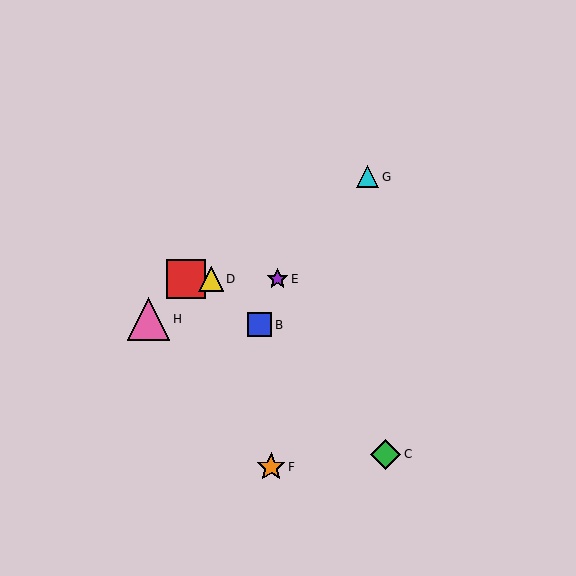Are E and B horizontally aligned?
No, E is at y≈279 and B is at y≈325.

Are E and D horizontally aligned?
Yes, both are at y≈279.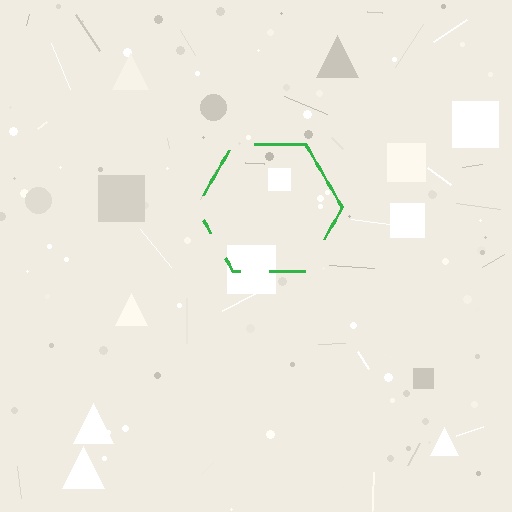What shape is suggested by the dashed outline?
The dashed outline suggests a hexagon.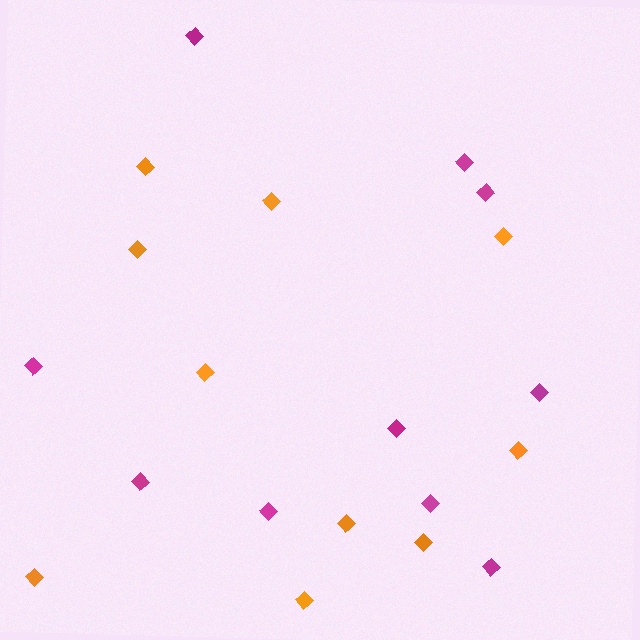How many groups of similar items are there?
There are 2 groups: one group of magenta diamonds (10) and one group of orange diamonds (10).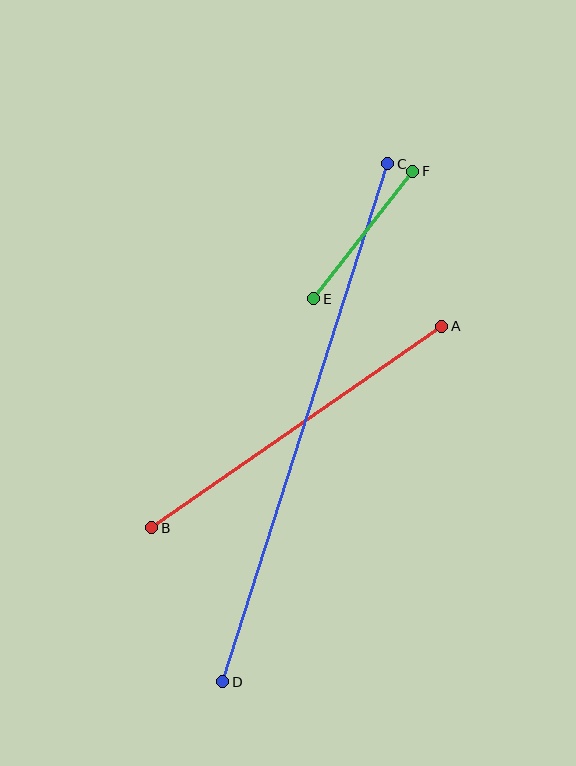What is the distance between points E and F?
The distance is approximately 162 pixels.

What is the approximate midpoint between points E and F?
The midpoint is at approximately (363, 235) pixels.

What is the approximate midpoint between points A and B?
The midpoint is at approximately (297, 427) pixels.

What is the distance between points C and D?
The distance is approximately 543 pixels.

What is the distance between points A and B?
The distance is approximately 353 pixels.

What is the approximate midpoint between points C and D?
The midpoint is at approximately (305, 423) pixels.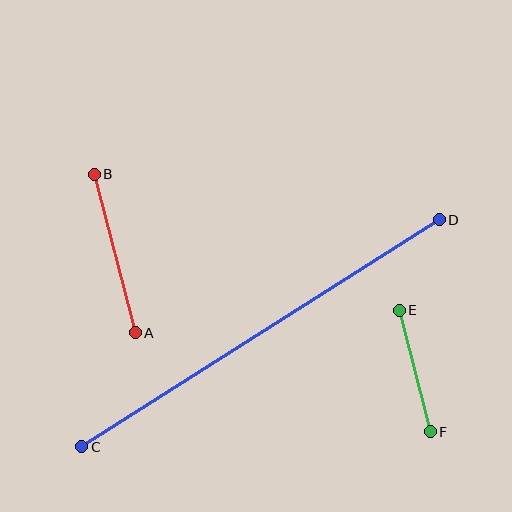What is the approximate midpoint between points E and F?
The midpoint is at approximately (415, 371) pixels.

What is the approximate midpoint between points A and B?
The midpoint is at approximately (115, 253) pixels.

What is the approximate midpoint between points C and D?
The midpoint is at approximately (261, 333) pixels.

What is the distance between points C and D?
The distance is approximately 424 pixels.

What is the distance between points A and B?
The distance is approximately 164 pixels.